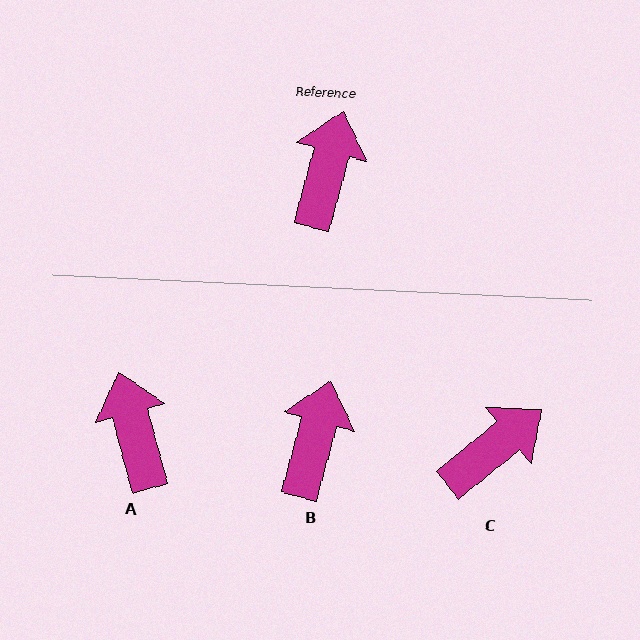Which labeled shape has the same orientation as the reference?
B.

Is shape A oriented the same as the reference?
No, it is off by about 30 degrees.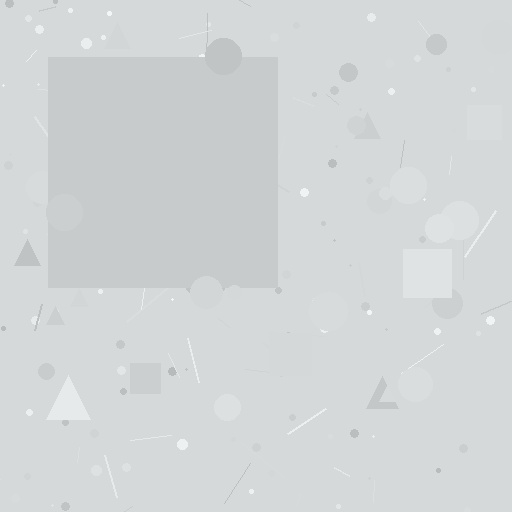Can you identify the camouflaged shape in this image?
The camouflaged shape is a square.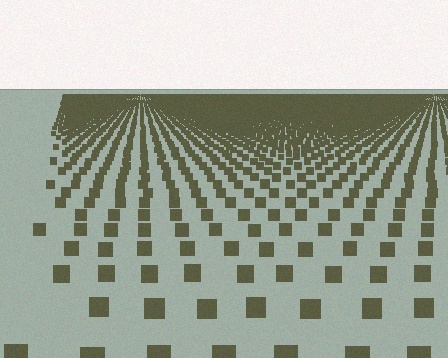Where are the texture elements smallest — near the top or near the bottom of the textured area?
Near the top.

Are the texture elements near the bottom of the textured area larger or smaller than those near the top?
Larger. Near the bottom, elements are closer to the viewer and appear at a bigger on-screen size.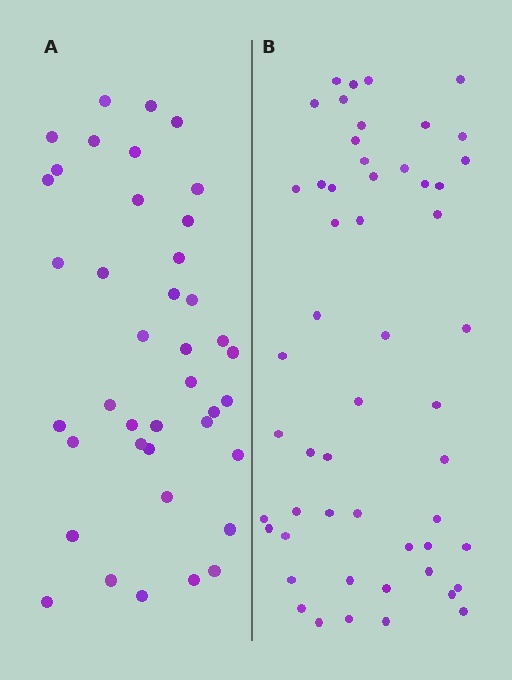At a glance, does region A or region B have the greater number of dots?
Region B (the right region) has more dots.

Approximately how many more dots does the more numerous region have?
Region B has approximately 15 more dots than region A.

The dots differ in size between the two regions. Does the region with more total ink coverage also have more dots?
No. Region A has more total ink coverage because its dots are larger, but region B actually contains more individual dots. Total area can be misleading — the number of items is what matters here.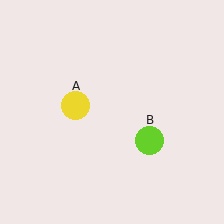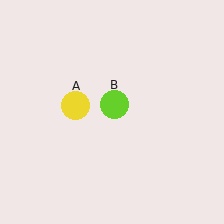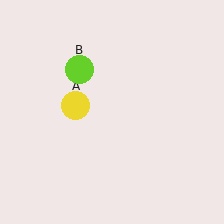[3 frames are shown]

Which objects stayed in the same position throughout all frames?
Yellow circle (object A) remained stationary.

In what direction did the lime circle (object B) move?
The lime circle (object B) moved up and to the left.